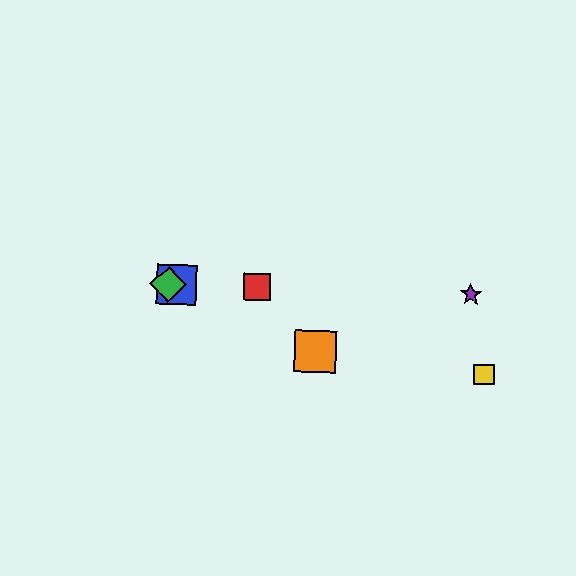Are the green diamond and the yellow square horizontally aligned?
No, the green diamond is at y≈284 and the yellow square is at y≈374.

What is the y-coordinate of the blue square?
The blue square is at y≈284.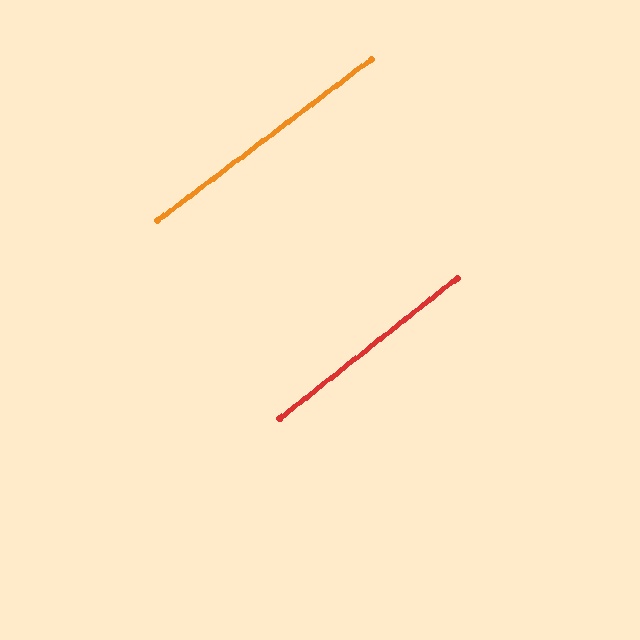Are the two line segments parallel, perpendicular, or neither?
Parallel — their directions differ by only 1.4°.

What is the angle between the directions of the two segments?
Approximately 1 degree.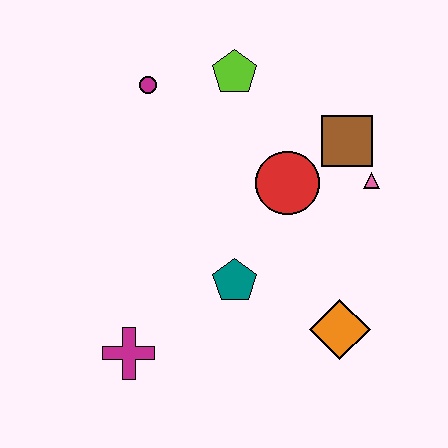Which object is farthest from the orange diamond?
The magenta circle is farthest from the orange diamond.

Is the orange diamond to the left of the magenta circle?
No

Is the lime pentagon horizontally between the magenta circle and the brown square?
Yes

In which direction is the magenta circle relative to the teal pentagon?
The magenta circle is above the teal pentagon.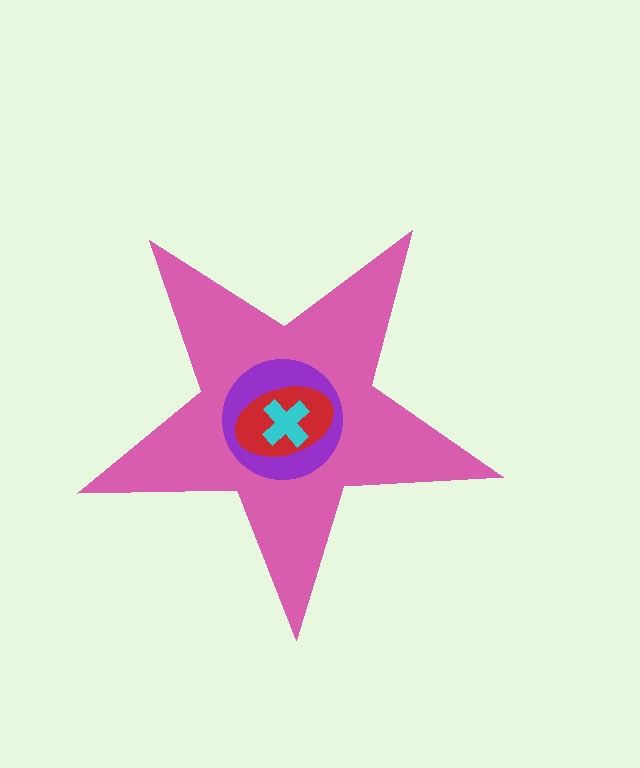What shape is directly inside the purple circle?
The red ellipse.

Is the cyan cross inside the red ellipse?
Yes.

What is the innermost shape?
The cyan cross.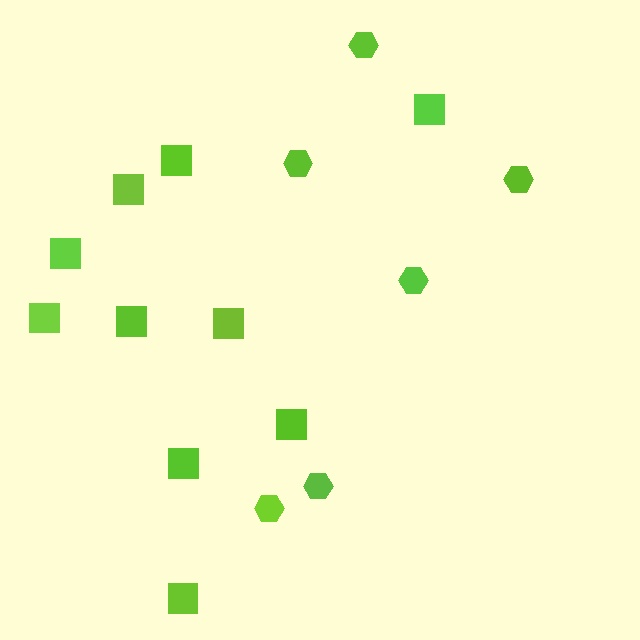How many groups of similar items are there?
There are 2 groups: one group of squares (10) and one group of hexagons (6).